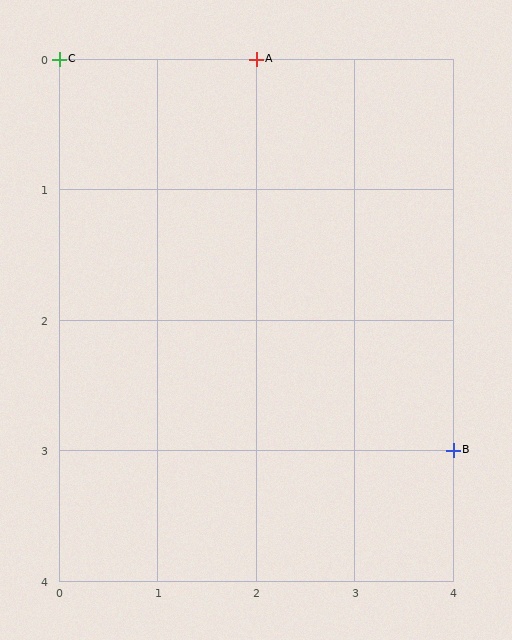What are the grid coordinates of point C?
Point C is at grid coordinates (0, 0).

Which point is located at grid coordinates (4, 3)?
Point B is at (4, 3).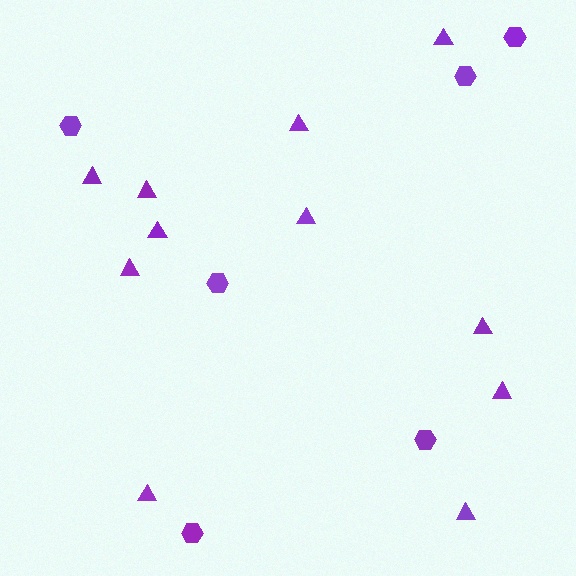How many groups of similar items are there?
There are 2 groups: one group of triangles (11) and one group of hexagons (6).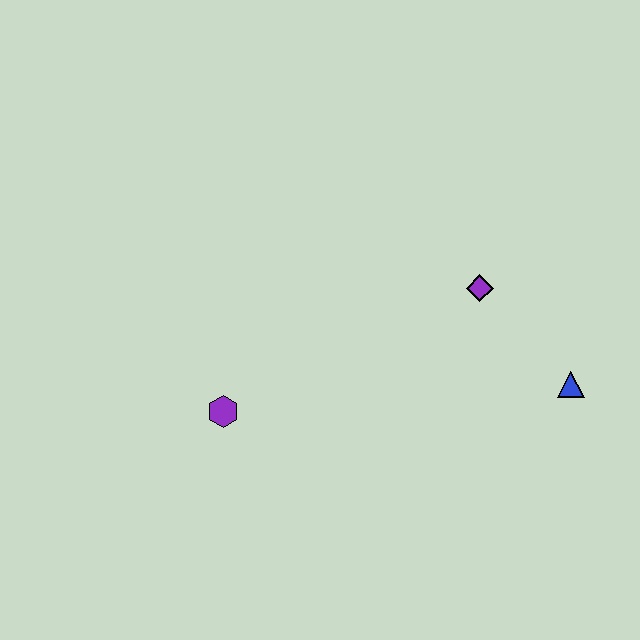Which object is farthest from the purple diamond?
The purple hexagon is farthest from the purple diamond.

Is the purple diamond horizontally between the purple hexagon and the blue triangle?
Yes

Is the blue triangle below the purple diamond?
Yes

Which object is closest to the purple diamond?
The blue triangle is closest to the purple diamond.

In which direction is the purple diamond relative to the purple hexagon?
The purple diamond is to the right of the purple hexagon.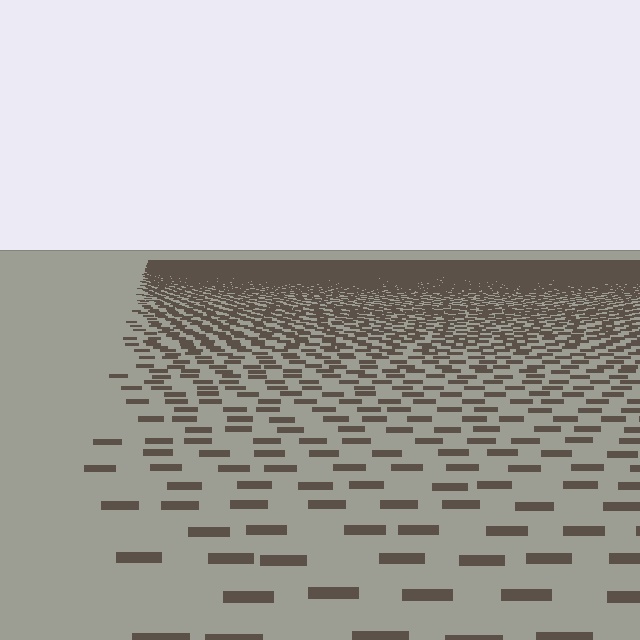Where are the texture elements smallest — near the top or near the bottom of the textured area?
Near the top.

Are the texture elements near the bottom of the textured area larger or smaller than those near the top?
Larger. Near the bottom, elements are closer to the viewer and appear at a bigger on-screen size.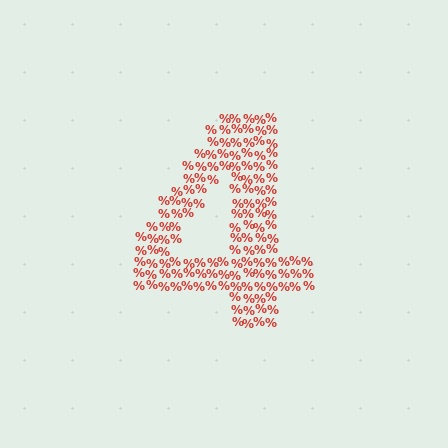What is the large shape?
The large shape is the digit 4.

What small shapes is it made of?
It is made of small percent signs.